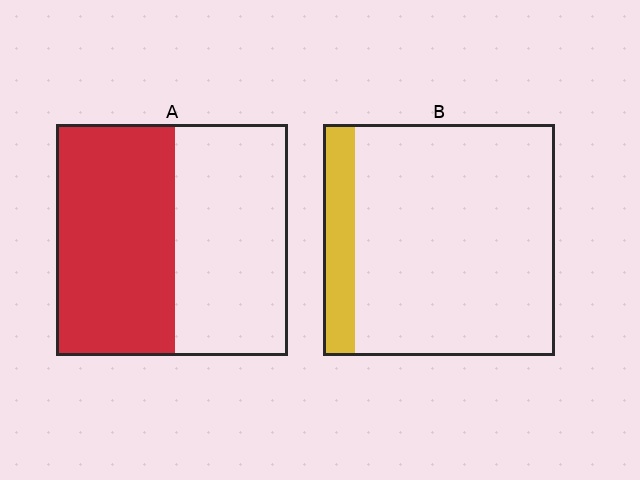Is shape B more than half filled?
No.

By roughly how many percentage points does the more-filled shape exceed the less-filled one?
By roughly 40 percentage points (A over B).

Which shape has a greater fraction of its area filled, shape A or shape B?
Shape A.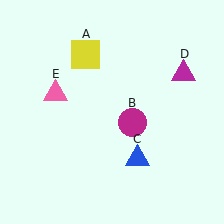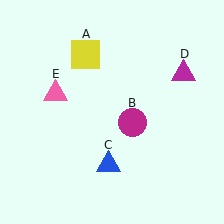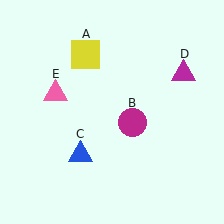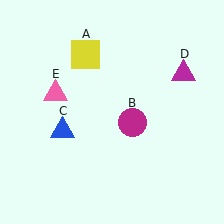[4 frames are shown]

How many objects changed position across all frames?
1 object changed position: blue triangle (object C).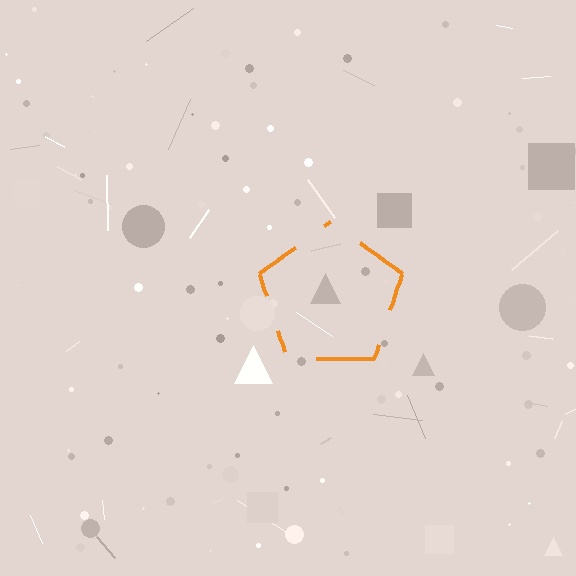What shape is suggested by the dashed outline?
The dashed outline suggests a pentagon.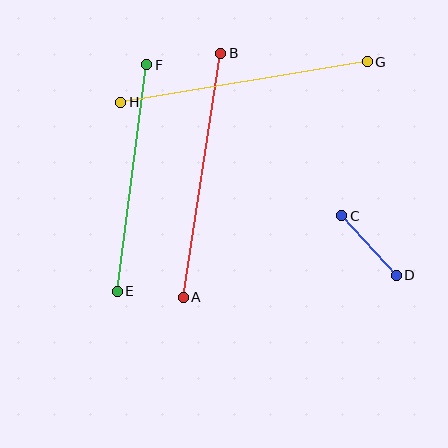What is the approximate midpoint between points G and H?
The midpoint is at approximately (244, 82) pixels.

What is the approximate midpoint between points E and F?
The midpoint is at approximately (132, 178) pixels.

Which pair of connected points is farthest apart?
Points G and H are farthest apart.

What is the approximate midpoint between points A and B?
The midpoint is at approximately (202, 175) pixels.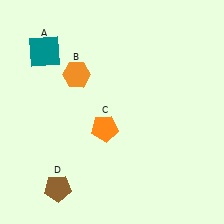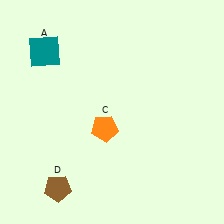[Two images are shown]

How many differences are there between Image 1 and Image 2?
There is 1 difference between the two images.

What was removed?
The orange hexagon (B) was removed in Image 2.